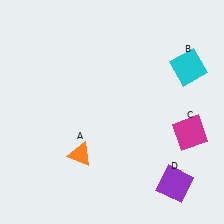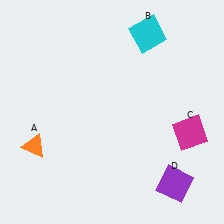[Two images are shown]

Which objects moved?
The objects that moved are: the orange triangle (A), the cyan square (B).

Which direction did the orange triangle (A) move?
The orange triangle (A) moved left.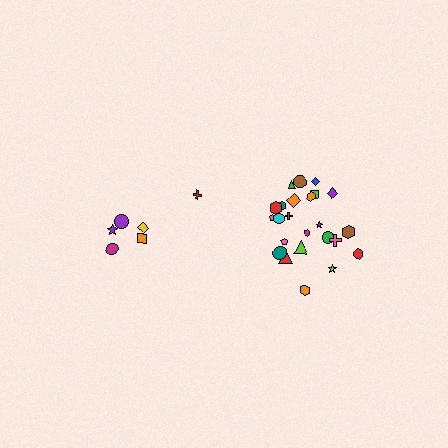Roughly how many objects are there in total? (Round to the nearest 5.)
Roughly 30 objects in total.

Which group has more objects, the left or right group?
The right group.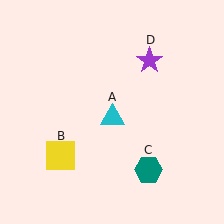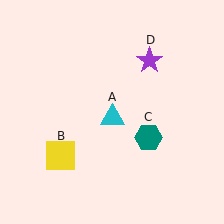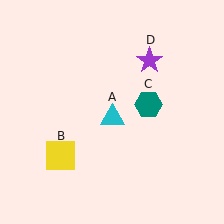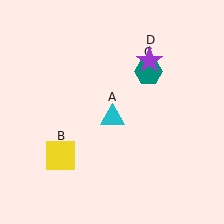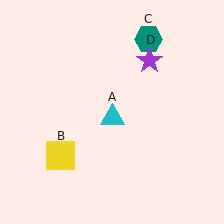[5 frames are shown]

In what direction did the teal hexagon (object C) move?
The teal hexagon (object C) moved up.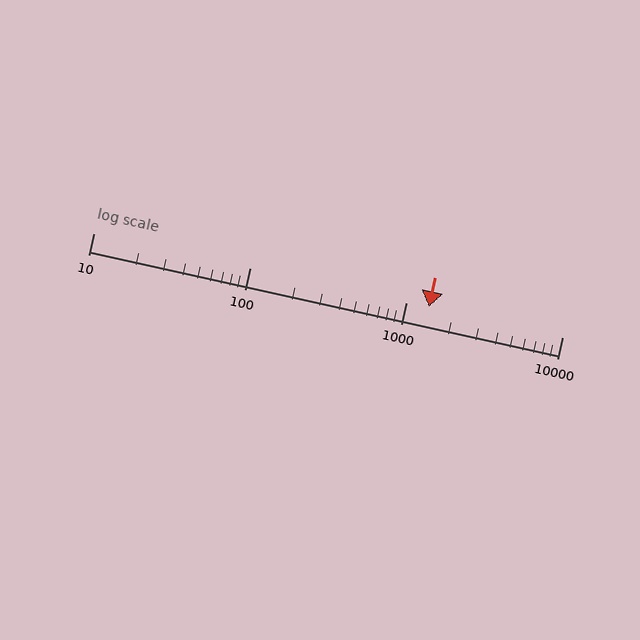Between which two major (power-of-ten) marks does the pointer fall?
The pointer is between 1000 and 10000.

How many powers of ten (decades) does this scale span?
The scale spans 3 decades, from 10 to 10000.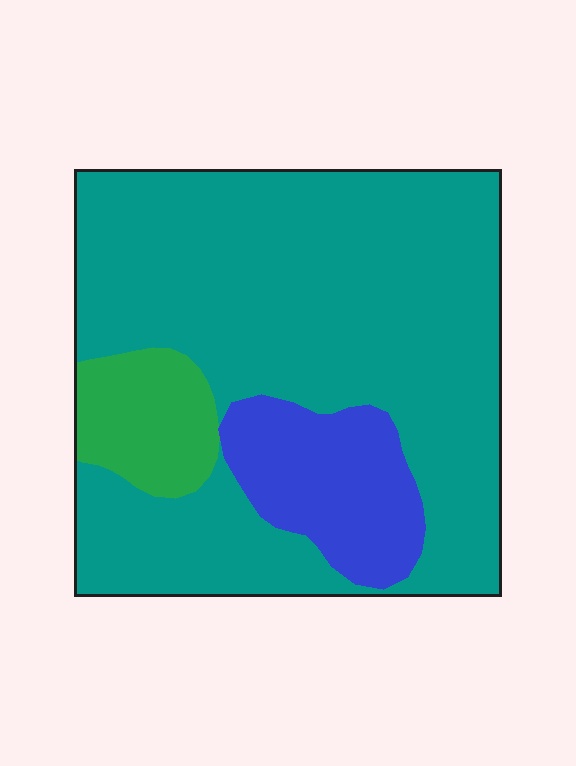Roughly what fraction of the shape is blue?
Blue covers roughly 15% of the shape.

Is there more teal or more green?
Teal.